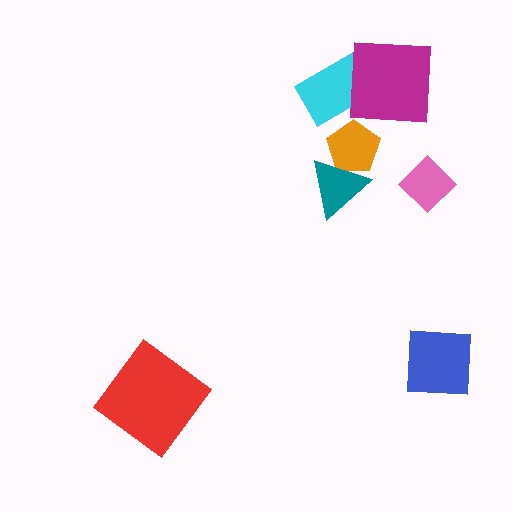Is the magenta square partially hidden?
No, no other shape covers it.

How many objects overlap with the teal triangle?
1 object overlaps with the teal triangle.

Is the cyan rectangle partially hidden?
Yes, it is partially covered by another shape.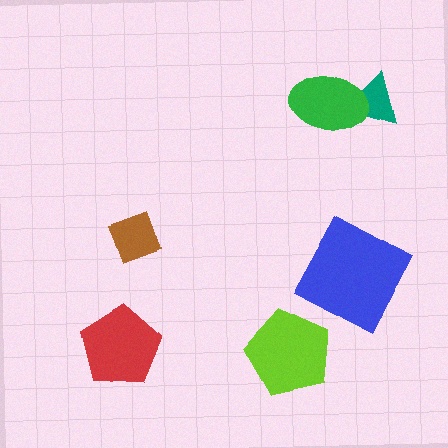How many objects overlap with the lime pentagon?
0 objects overlap with the lime pentagon.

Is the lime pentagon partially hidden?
No, no other shape covers it.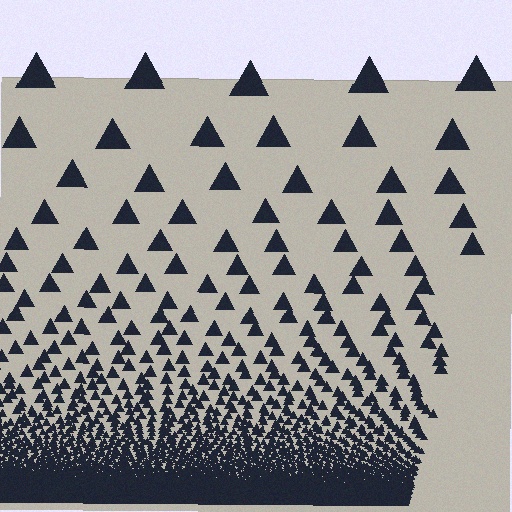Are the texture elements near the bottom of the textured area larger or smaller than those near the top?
Smaller. The gradient is inverted — elements near the bottom are smaller and denser.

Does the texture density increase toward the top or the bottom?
Density increases toward the bottom.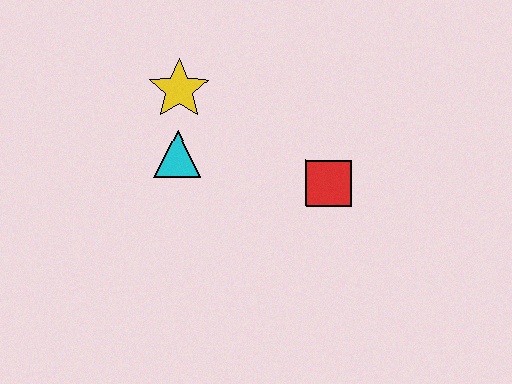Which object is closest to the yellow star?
The cyan triangle is closest to the yellow star.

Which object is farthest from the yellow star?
The red square is farthest from the yellow star.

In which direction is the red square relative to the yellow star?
The red square is to the right of the yellow star.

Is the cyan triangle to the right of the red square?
No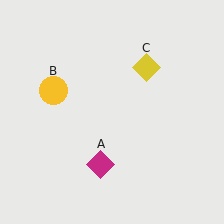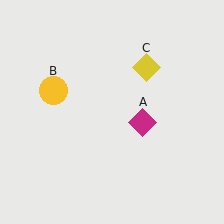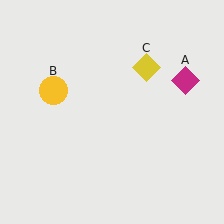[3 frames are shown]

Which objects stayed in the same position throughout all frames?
Yellow circle (object B) and yellow diamond (object C) remained stationary.